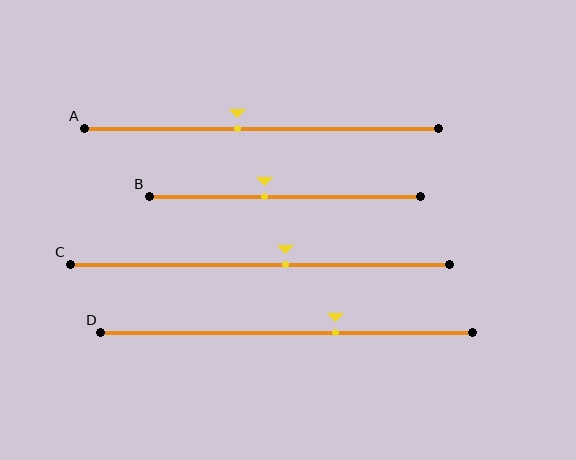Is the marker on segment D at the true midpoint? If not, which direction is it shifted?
No, the marker on segment D is shifted to the right by about 13% of the segment length.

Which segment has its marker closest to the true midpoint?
Segment A has its marker closest to the true midpoint.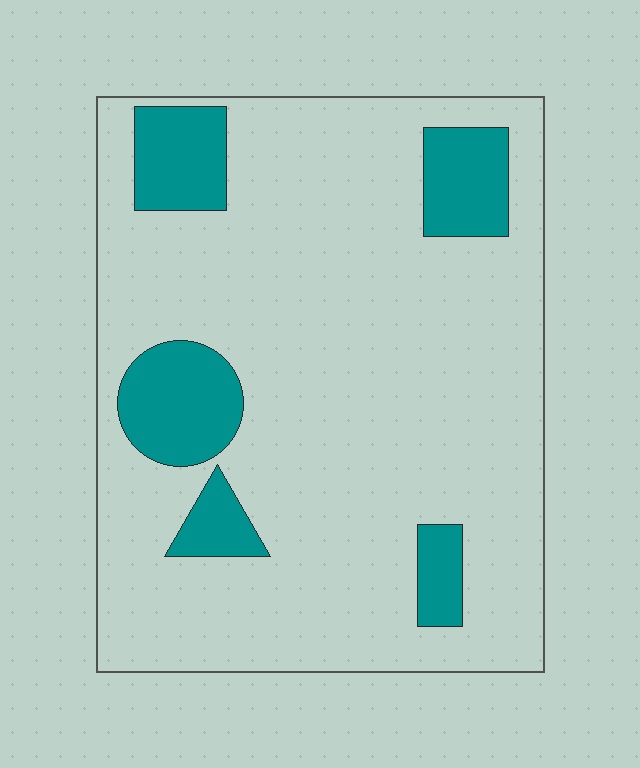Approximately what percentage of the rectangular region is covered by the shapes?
Approximately 15%.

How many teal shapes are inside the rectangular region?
5.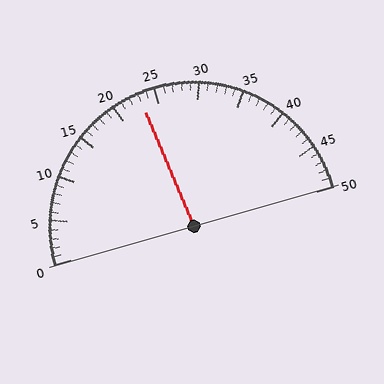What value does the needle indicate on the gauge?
The needle indicates approximately 23.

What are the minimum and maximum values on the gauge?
The gauge ranges from 0 to 50.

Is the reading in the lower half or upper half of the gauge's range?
The reading is in the lower half of the range (0 to 50).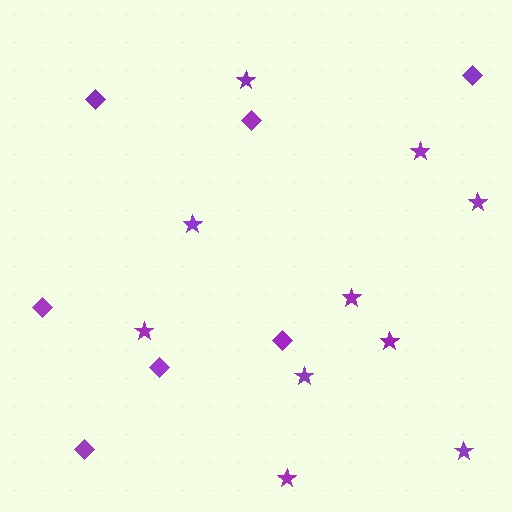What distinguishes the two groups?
There are 2 groups: one group of diamonds (7) and one group of stars (10).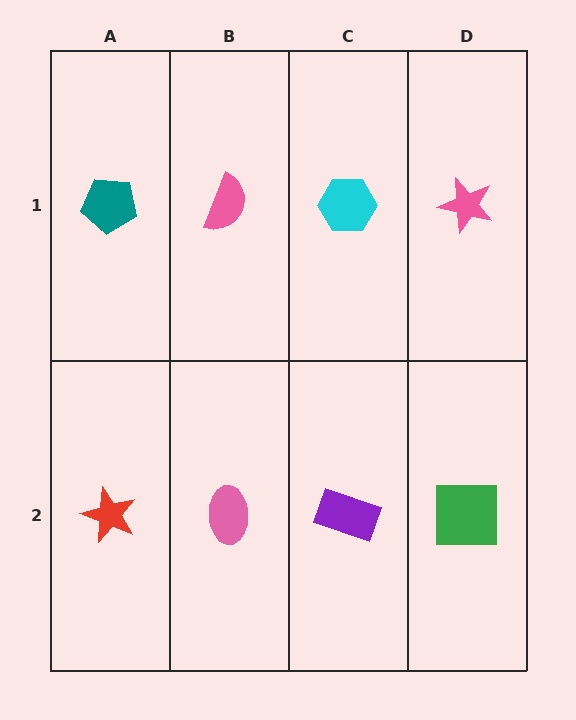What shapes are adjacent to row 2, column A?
A teal pentagon (row 1, column A), a pink ellipse (row 2, column B).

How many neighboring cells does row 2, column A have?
2.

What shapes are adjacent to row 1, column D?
A green square (row 2, column D), a cyan hexagon (row 1, column C).